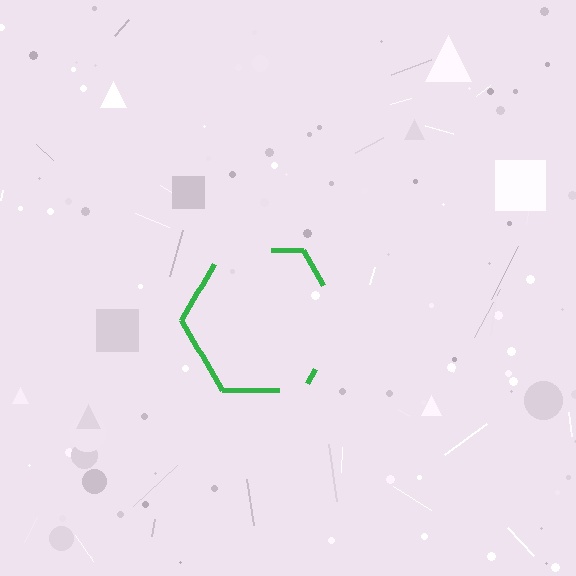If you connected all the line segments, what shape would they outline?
They would outline a hexagon.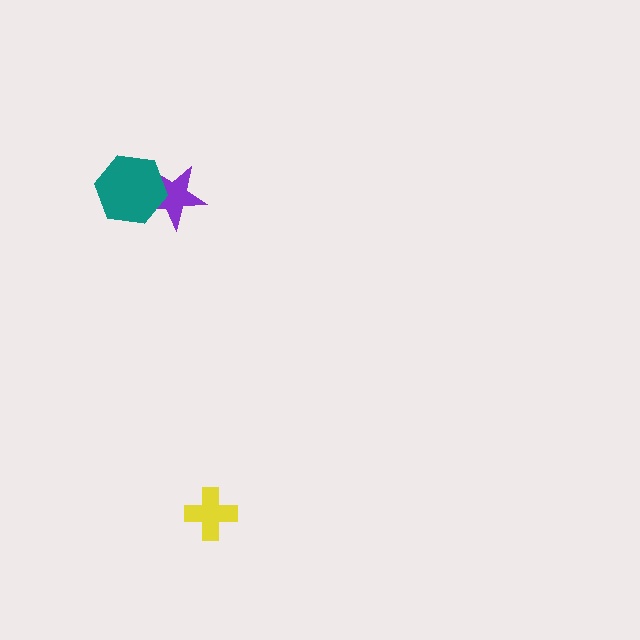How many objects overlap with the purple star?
1 object overlaps with the purple star.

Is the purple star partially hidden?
Yes, it is partially covered by another shape.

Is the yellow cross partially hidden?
No, no other shape covers it.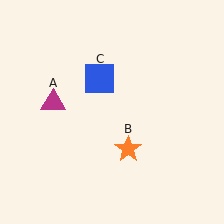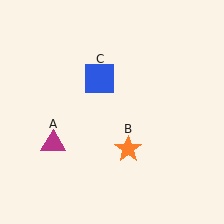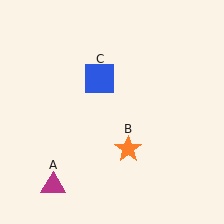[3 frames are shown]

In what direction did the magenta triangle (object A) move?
The magenta triangle (object A) moved down.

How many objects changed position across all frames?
1 object changed position: magenta triangle (object A).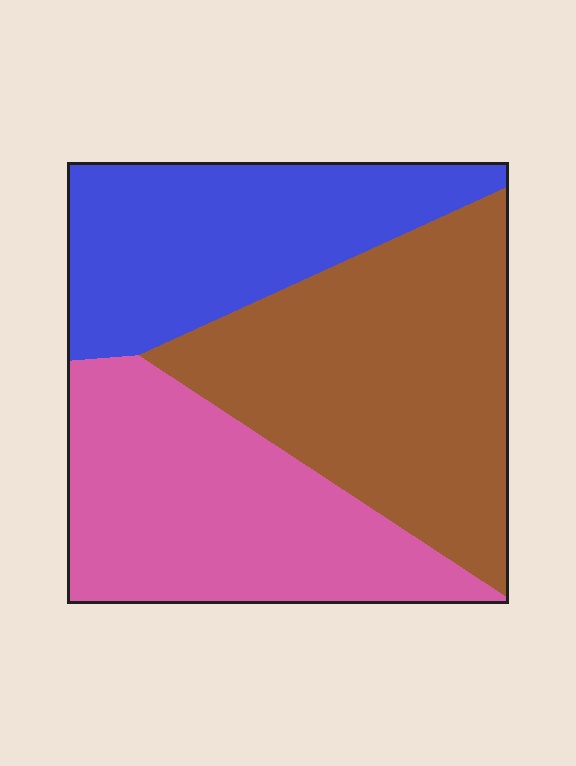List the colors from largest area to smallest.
From largest to smallest: brown, pink, blue.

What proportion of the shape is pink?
Pink takes up between a quarter and a half of the shape.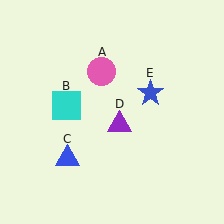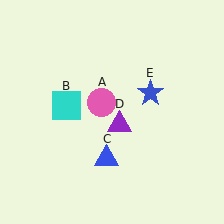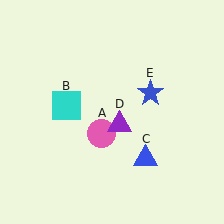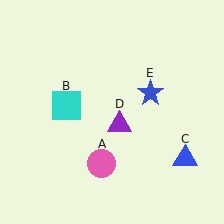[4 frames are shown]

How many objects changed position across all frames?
2 objects changed position: pink circle (object A), blue triangle (object C).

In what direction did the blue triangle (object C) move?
The blue triangle (object C) moved right.